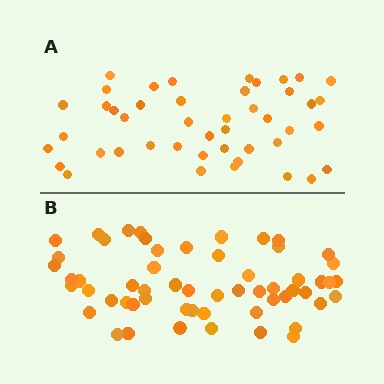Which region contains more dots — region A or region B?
Region B (the bottom region) has more dots.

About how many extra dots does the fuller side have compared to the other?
Region B has roughly 12 or so more dots than region A.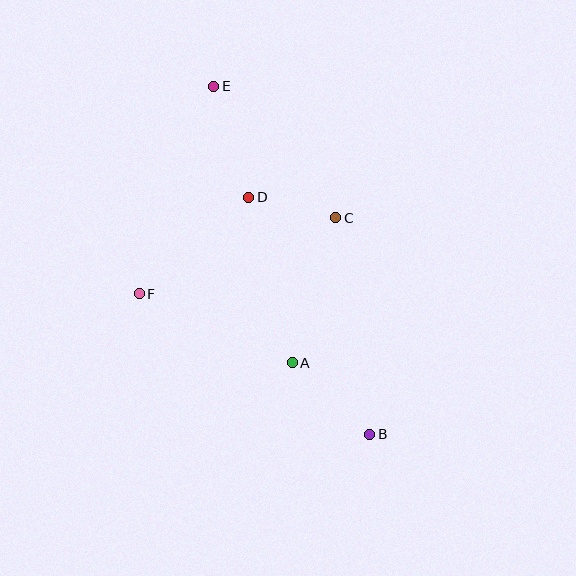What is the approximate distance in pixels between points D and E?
The distance between D and E is approximately 116 pixels.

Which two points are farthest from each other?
Points B and E are farthest from each other.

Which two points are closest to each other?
Points C and D are closest to each other.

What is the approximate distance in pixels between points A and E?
The distance between A and E is approximately 288 pixels.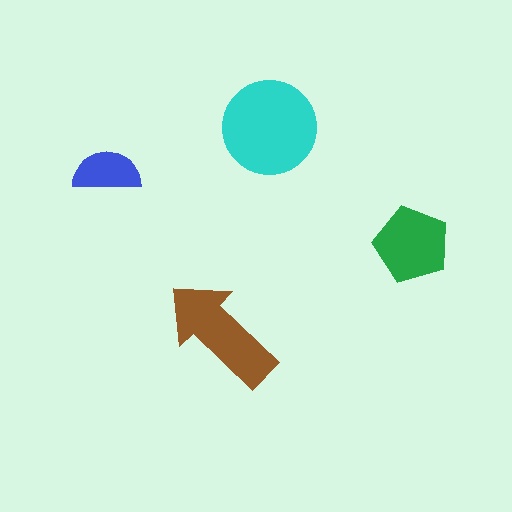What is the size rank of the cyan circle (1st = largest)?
1st.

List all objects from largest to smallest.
The cyan circle, the brown arrow, the green pentagon, the blue semicircle.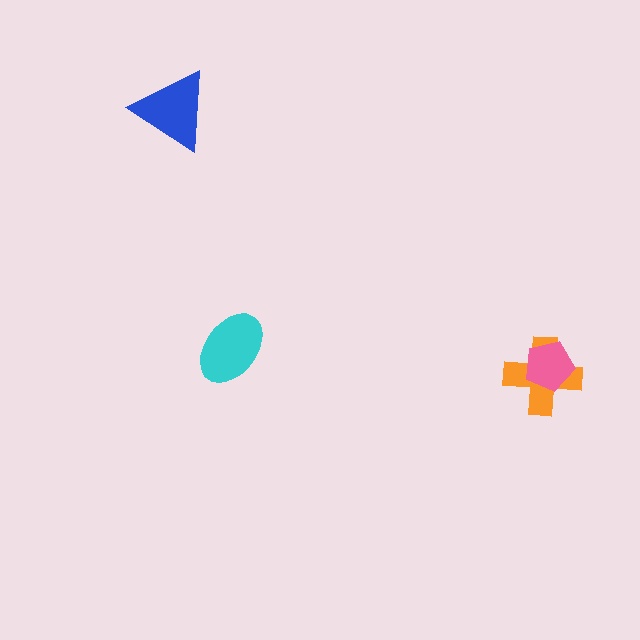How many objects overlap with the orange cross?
1 object overlaps with the orange cross.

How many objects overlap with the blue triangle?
0 objects overlap with the blue triangle.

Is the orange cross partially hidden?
Yes, it is partially covered by another shape.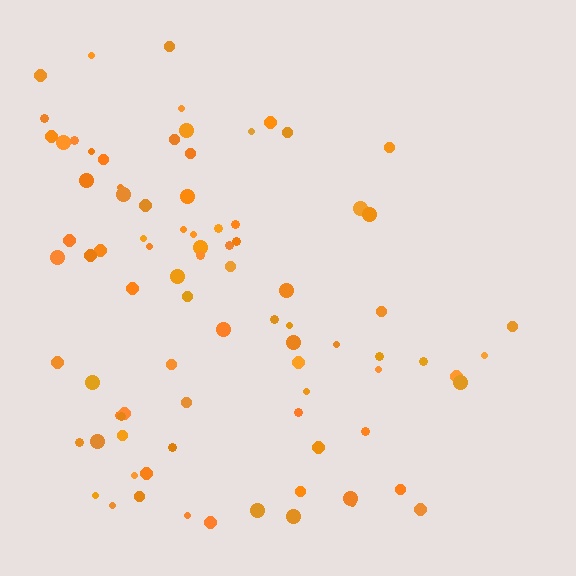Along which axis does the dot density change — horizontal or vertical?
Horizontal.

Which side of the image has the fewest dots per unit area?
The right.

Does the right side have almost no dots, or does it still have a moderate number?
Still a moderate number, just noticeably fewer than the left.